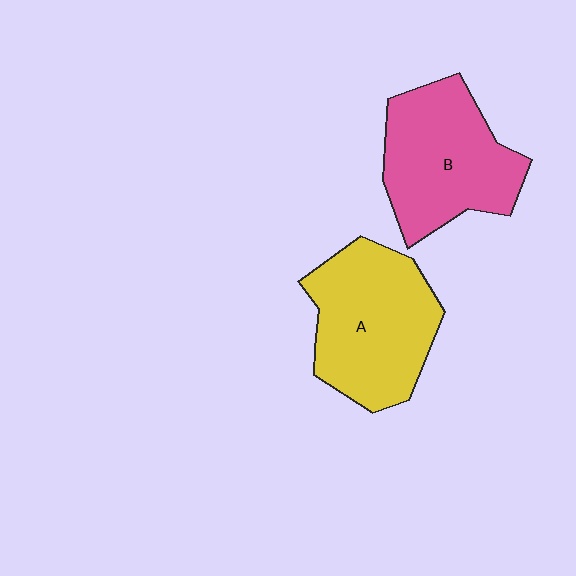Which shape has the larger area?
Shape A (yellow).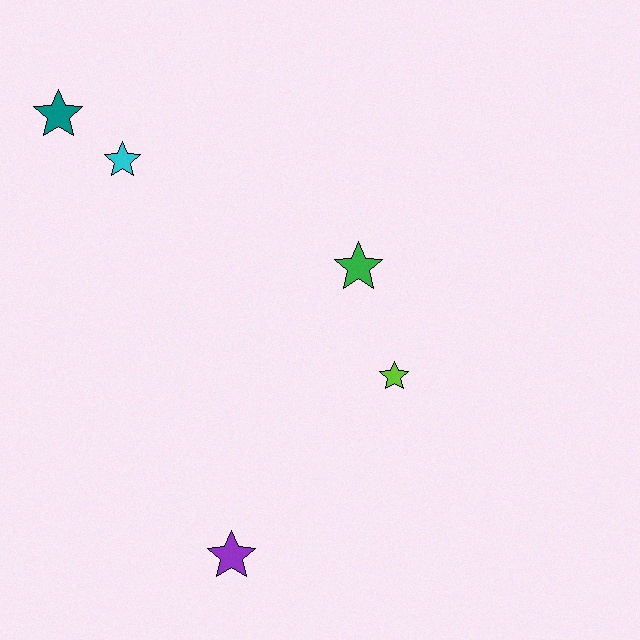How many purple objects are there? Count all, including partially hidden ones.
There is 1 purple object.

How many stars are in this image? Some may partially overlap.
There are 5 stars.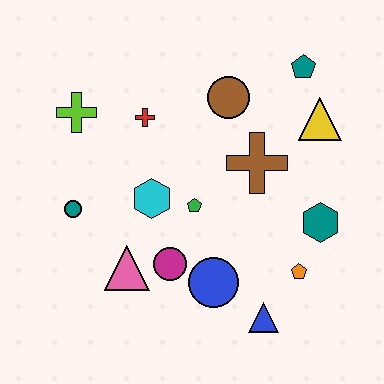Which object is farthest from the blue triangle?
The lime cross is farthest from the blue triangle.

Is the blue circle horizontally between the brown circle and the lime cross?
Yes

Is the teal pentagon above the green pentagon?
Yes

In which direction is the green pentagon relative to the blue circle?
The green pentagon is above the blue circle.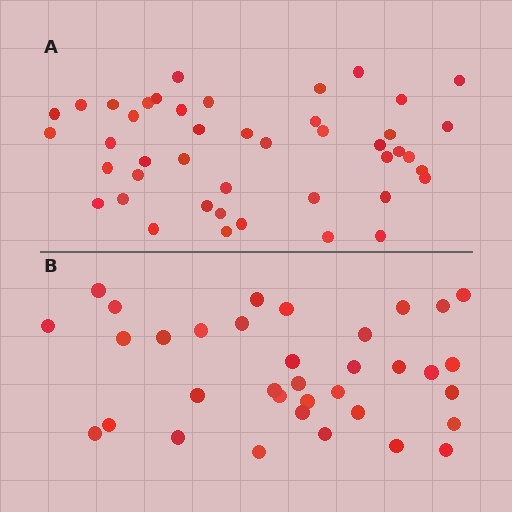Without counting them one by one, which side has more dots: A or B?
Region A (the top region) has more dots.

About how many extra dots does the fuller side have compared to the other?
Region A has roughly 8 or so more dots than region B.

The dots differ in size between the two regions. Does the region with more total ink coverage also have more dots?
No. Region B has more total ink coverage because its dots are larger, but region A actually contains more individual dots. Total area can be misleading — the number of items is what matters here.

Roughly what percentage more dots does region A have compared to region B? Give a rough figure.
About 25% more.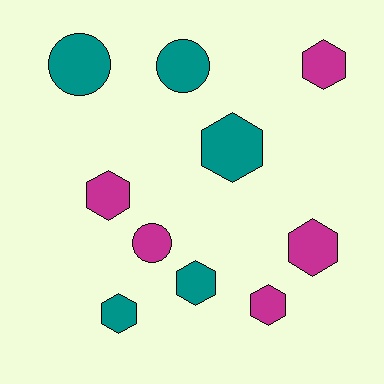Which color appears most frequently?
Teal, with 5 objects.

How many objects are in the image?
There are 10 objects.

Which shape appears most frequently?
Hexagon, with 7 objects.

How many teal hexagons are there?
There are 3 teal hexagons.